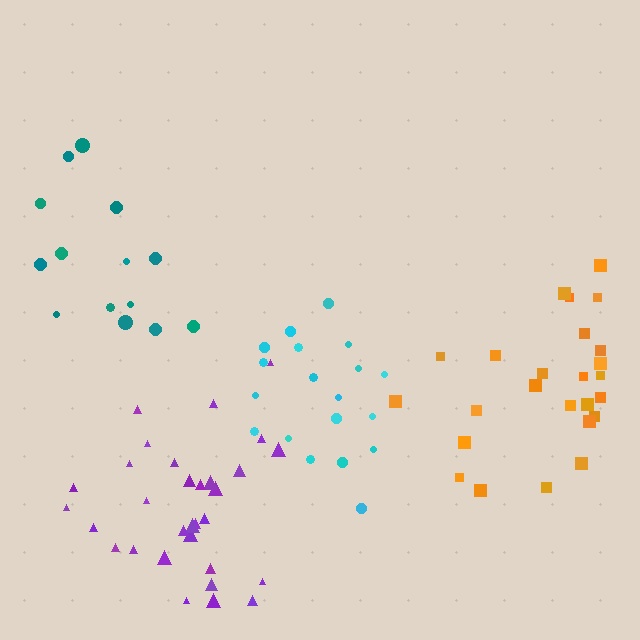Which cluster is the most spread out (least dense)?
Teal.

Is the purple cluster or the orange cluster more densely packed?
Purple.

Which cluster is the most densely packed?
Purple.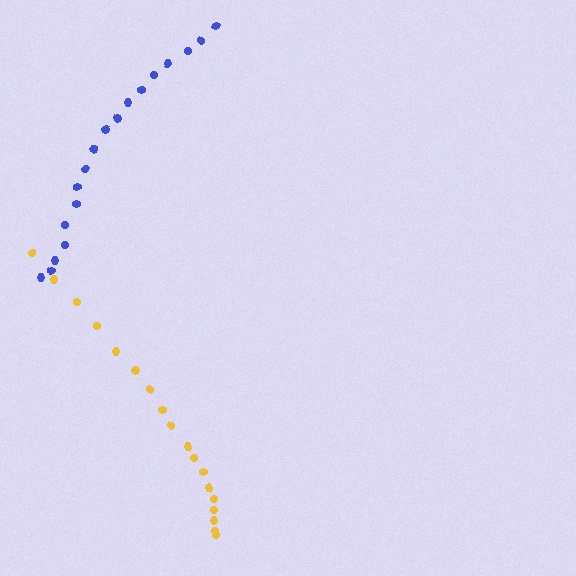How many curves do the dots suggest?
There are 2 distinct paths.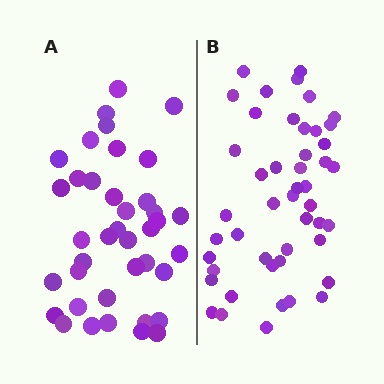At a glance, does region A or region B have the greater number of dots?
Region B (the right region) has more dots.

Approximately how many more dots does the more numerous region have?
Region B has roughly 8 or so more dots than region A.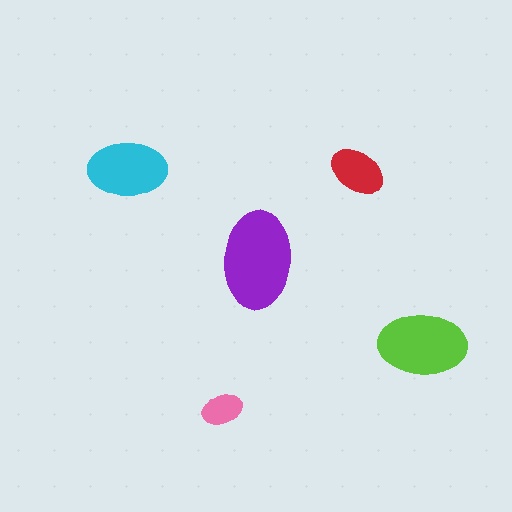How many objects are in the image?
There are 5 objects in the image.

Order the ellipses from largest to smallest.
the purple one, the lime one, the cyan one, the red one, the pink one.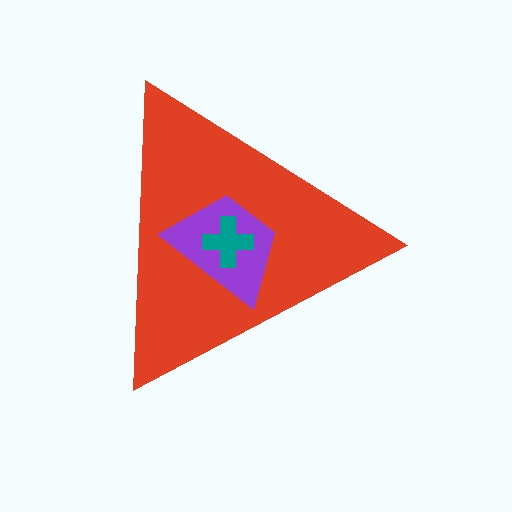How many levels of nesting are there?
3.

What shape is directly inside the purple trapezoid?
The teal cross.